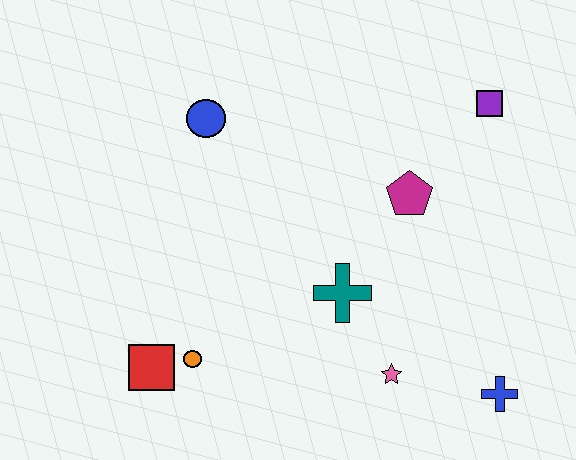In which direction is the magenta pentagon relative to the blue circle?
The magenta pentagon is to the right of the blue circle.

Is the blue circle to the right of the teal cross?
No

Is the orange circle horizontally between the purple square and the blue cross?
No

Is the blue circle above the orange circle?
Yes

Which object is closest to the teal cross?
The pink star is closest to the teal cross.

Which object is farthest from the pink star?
The blue circle is farthest from the pink star.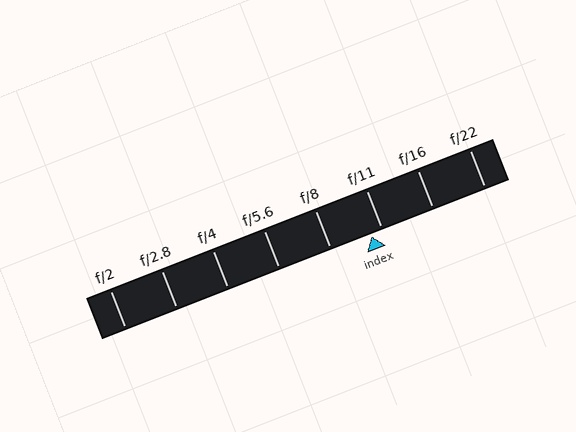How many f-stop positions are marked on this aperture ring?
There are 8 f-stop positions marked.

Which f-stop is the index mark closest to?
The index mark is closest to f/11.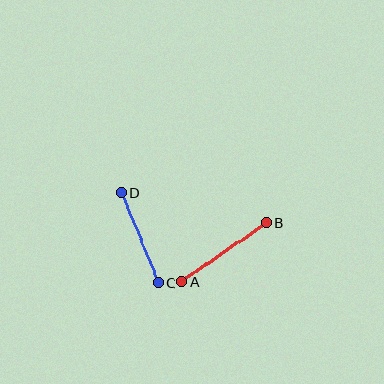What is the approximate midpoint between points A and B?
The midpoint is at approximately (224, 252) pixels.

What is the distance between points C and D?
The distance is approximately 98 pixels.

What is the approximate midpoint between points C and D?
The midpoint is at approximately (140, 238) pixels.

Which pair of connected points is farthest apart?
Points A and B are farthest apart.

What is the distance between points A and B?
The distance is approximately 103 pixels.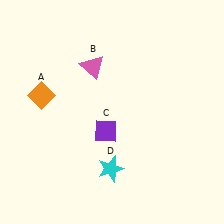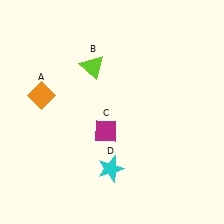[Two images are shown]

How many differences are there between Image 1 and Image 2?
There are 2 differences between the two images.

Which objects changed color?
B changed from pink to lime. C changed from purple to magenta.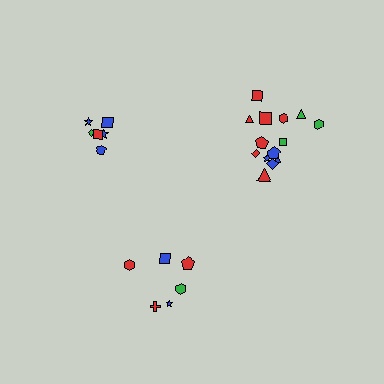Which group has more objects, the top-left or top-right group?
The top-right group.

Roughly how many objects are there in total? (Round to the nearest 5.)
Roughly 25 objects in total.